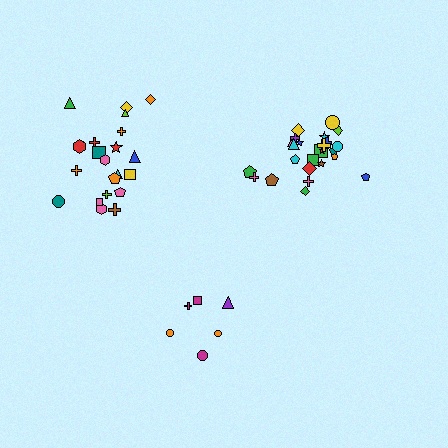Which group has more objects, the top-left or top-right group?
The top-right group.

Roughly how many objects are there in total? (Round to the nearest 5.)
Roughly 55 objects in total.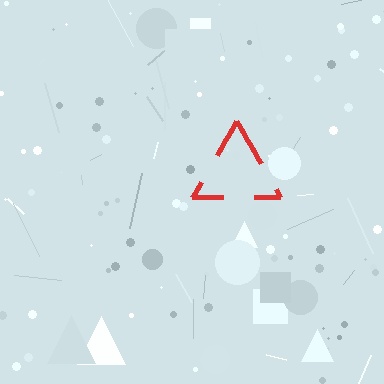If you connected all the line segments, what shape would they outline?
They would outline a triangle.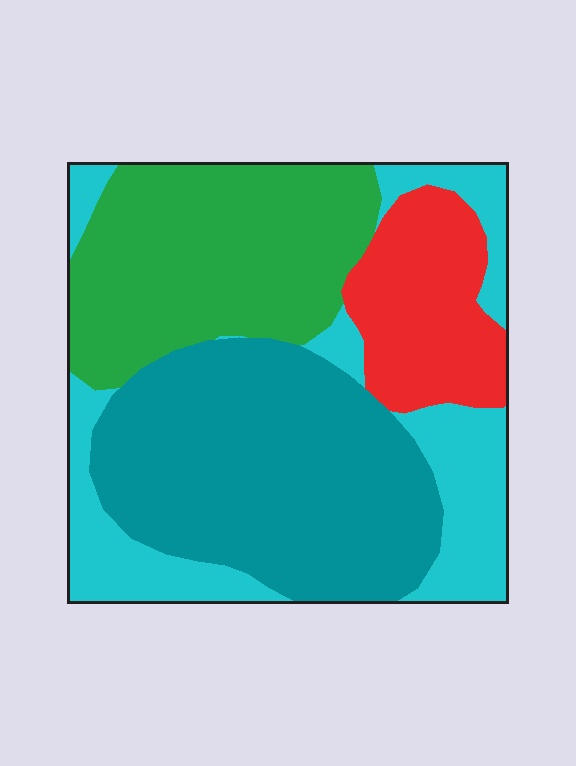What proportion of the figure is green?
Green takes up between a quarter and a half of the figure.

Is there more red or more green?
Green.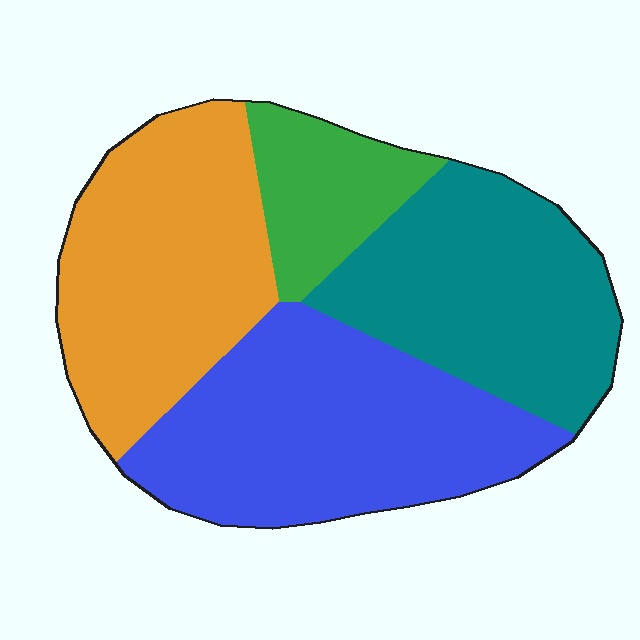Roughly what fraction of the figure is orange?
Orange takes up between a sixth and a third of the figure.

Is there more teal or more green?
Teal.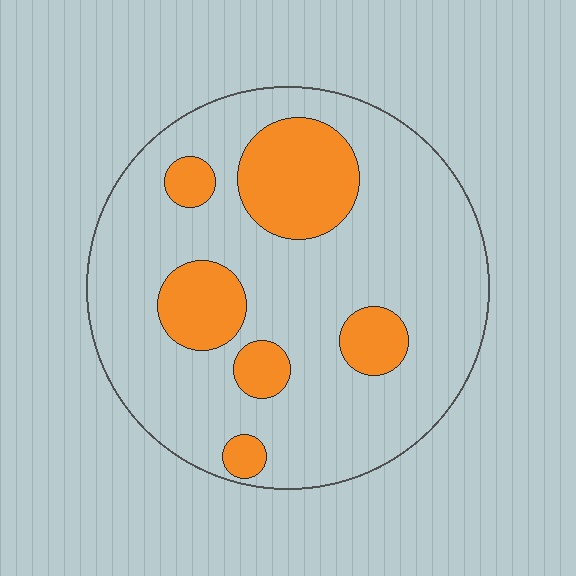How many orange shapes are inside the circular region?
6.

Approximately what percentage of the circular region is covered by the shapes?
Approximately 20%.